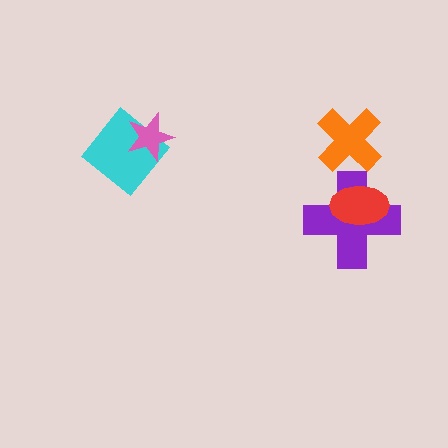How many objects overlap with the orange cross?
0 objects overlap with the orange cross.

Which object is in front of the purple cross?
The red ellipse is in front of the purple cross.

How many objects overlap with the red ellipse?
1 object overlaps with the red ellipse.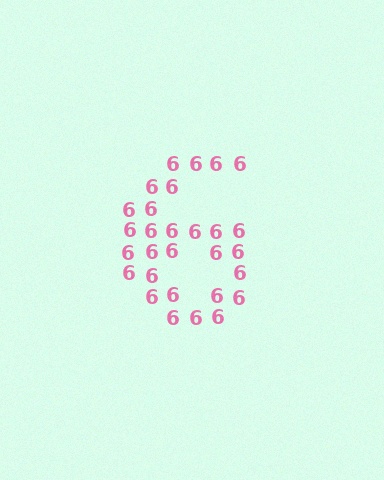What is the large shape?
The large shape is the digit 6.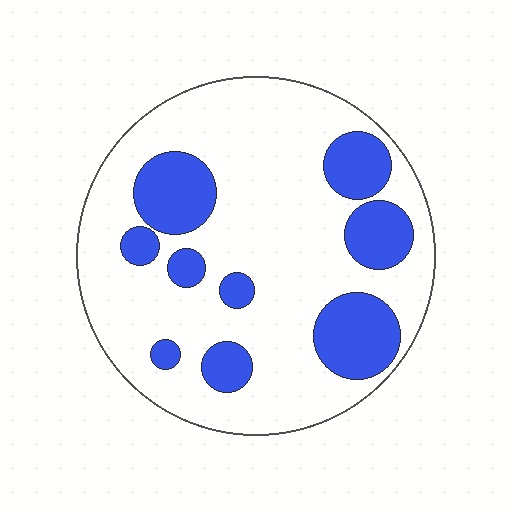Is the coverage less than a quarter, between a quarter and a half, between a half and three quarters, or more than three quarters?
Between a quarter and a half.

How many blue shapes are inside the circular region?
9.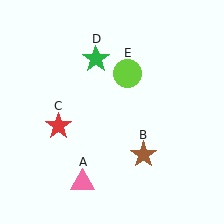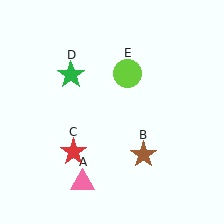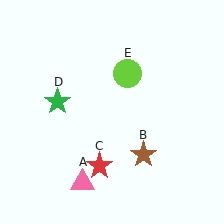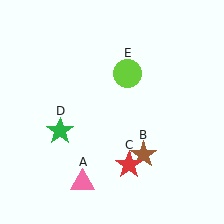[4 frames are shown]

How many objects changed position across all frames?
2 objects changed position: red star (object C), green star (object D).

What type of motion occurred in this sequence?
The red star (object C), green star (object D) rotated counterclockwise around the center of the scene.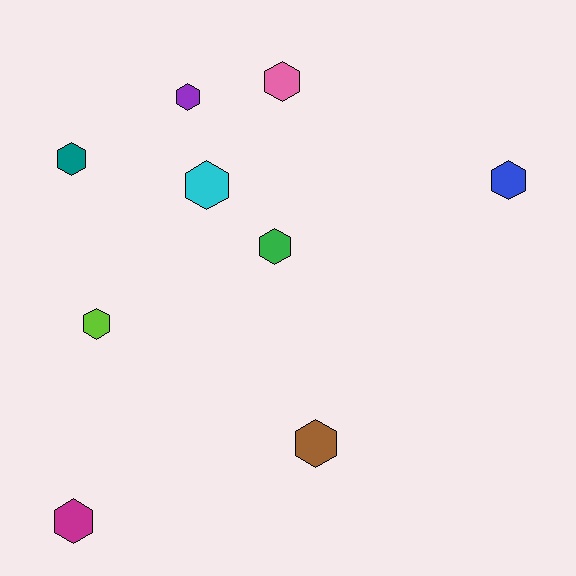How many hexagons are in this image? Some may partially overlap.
There are 9 hexagons.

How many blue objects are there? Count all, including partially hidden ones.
There is 1 blue object.